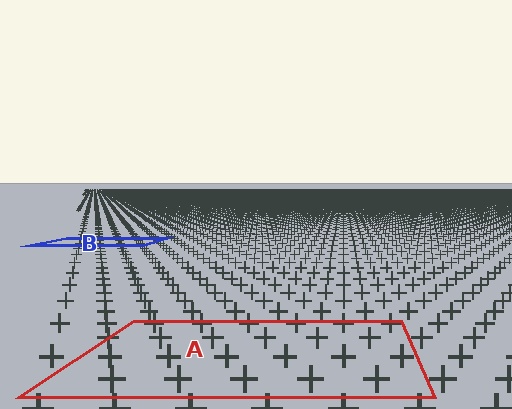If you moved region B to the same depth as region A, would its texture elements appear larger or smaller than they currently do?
They would appear larger. At a closer depth, the same texture elements are projected at a bigger on-screen size.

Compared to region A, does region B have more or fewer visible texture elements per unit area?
Region B has more texture elements per unit area — they are packed more densely because it is farther away.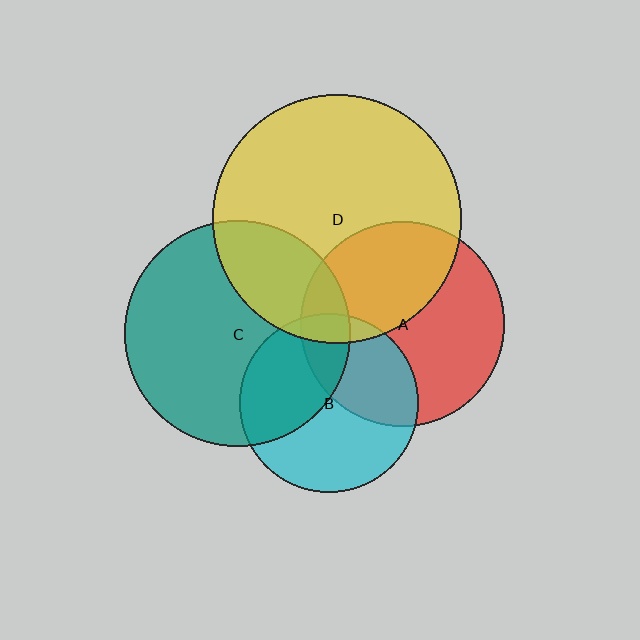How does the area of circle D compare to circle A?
Approximately 1.5 times.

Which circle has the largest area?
Circle D (yellow).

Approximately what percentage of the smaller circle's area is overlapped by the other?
Approximately 25%.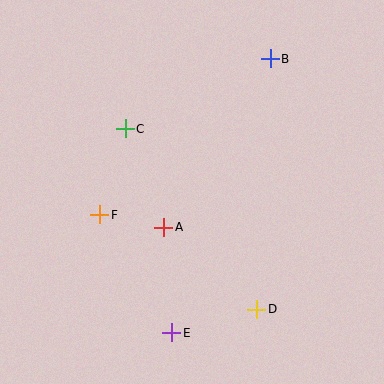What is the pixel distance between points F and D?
The distance between F and D is 184 pixels.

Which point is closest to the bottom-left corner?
Point E is closest to the bottom-left corner.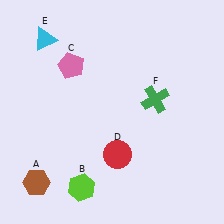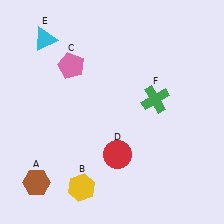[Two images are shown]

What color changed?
The hexagon (B) changed from lime in Image 1 to yellow in Image 2.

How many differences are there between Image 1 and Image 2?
There is 1 difference between the two images.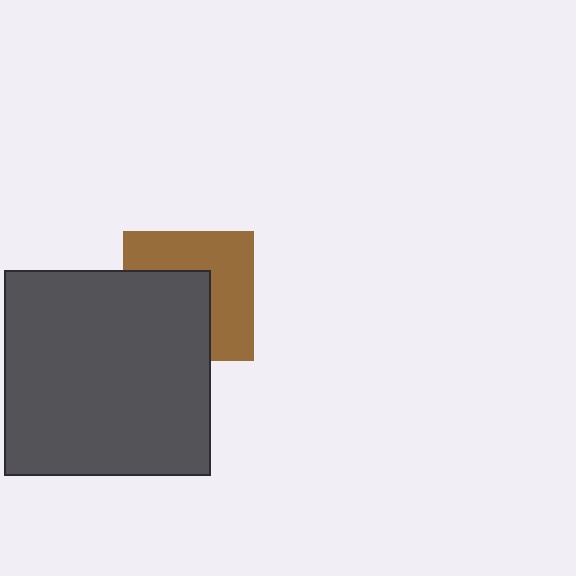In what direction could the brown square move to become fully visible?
The brown square could move toward the upper-right. That would shift it out from behind the dark gray square entirely.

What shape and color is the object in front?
The object in front is a dark gray square.